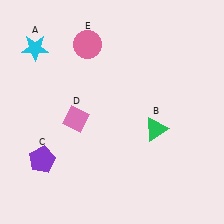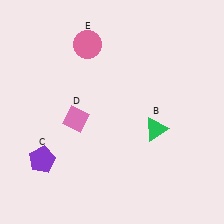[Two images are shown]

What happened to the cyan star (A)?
The cyan star (A) was removed in Image 2. It was in the top-left area of Image 1.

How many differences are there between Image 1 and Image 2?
There is 1 difference between the two images.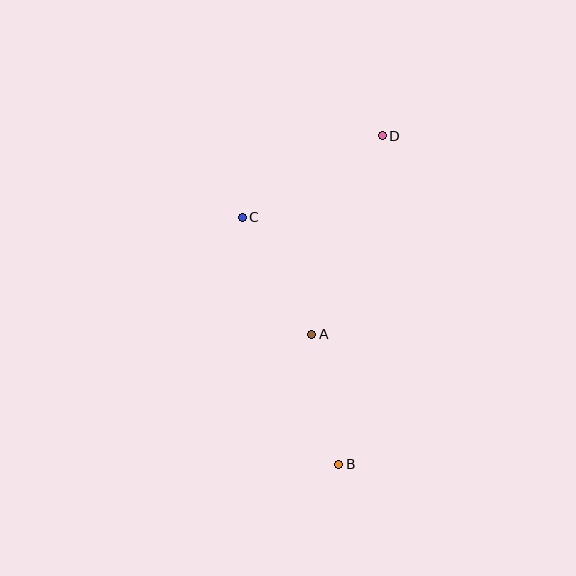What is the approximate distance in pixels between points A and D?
The distance between A and D is approximately 211 pixels.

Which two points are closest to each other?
Points A and B are closest to each other.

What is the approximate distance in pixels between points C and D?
The distance between C and D is approximately 162 pixels.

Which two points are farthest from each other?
Points B and D are farthest from each other.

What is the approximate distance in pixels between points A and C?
The distance between A and C is approximately 136 pixels.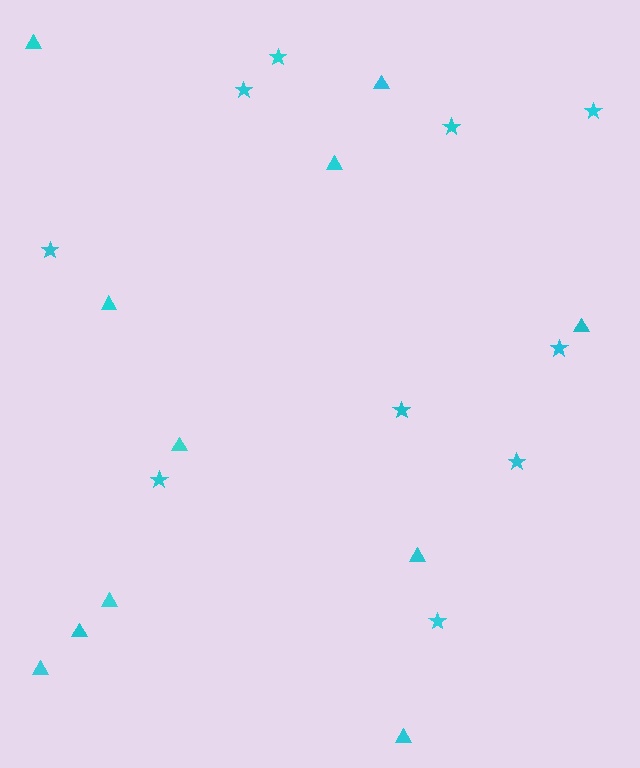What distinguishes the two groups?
There are 2 groups: one group of triangles (11) and one group of stars (10).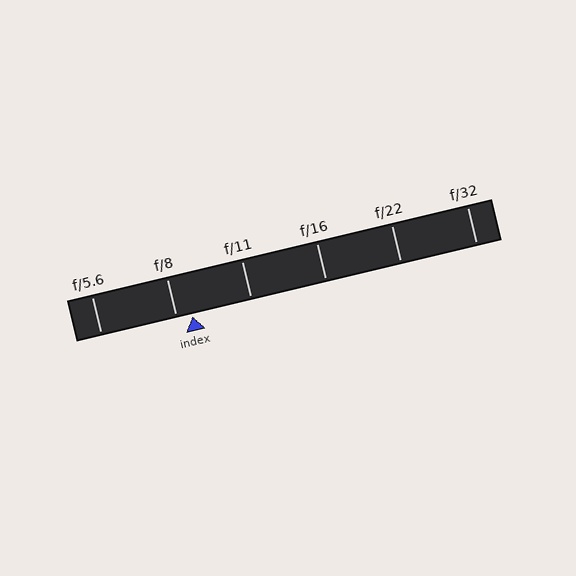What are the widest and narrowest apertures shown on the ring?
The widest aperture shown is f/5.6 and the narrowest is f/32.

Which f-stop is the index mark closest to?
The index mark is closest to f/8.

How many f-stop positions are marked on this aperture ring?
There are 6 f-stop positions marked.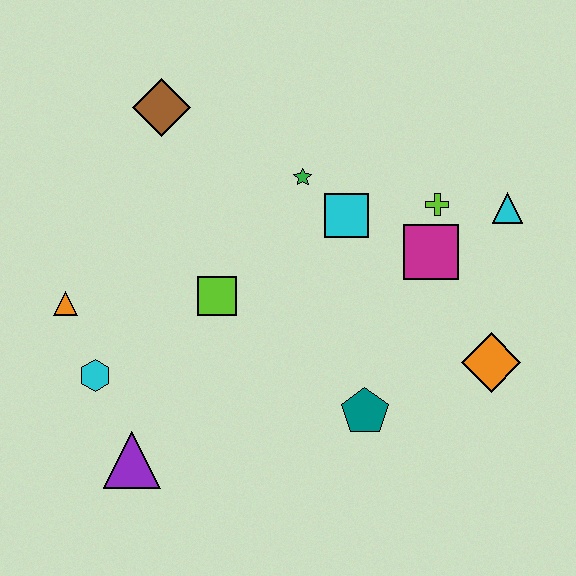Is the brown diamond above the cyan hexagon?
Yes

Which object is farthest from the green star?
The purple triangle is farthest from the green star.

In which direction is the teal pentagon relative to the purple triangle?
The teal pentagon is to the right of the purple triangle.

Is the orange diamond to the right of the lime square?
Yes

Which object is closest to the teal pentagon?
The orange diamond is closest to the teal pentagon.